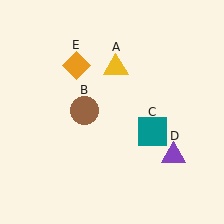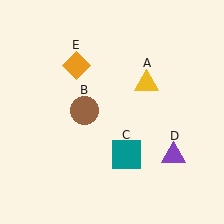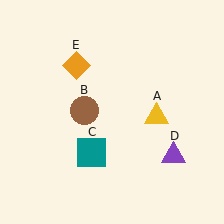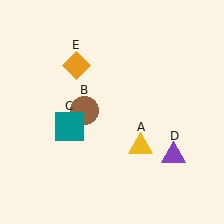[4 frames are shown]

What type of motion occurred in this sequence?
The yellow triangle (object A), teal square (object C) rotated clockwise around the center of the scene.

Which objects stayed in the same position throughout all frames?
Brown circle (object B) and purple triangle (object D) and orange diamond (object E) remained stationary.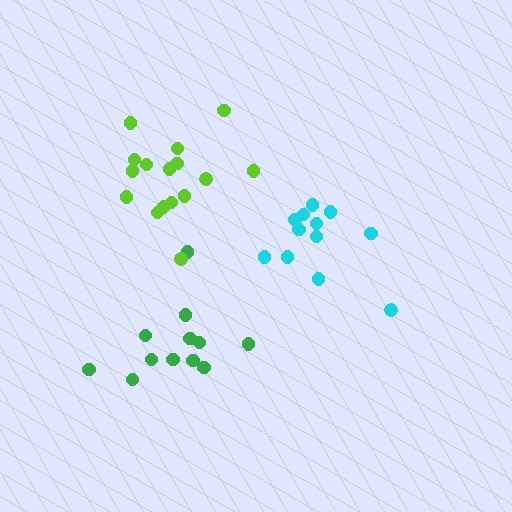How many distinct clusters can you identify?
There are 3 distinct clusters.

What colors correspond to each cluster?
The clusters are colored: green, cyan, lime.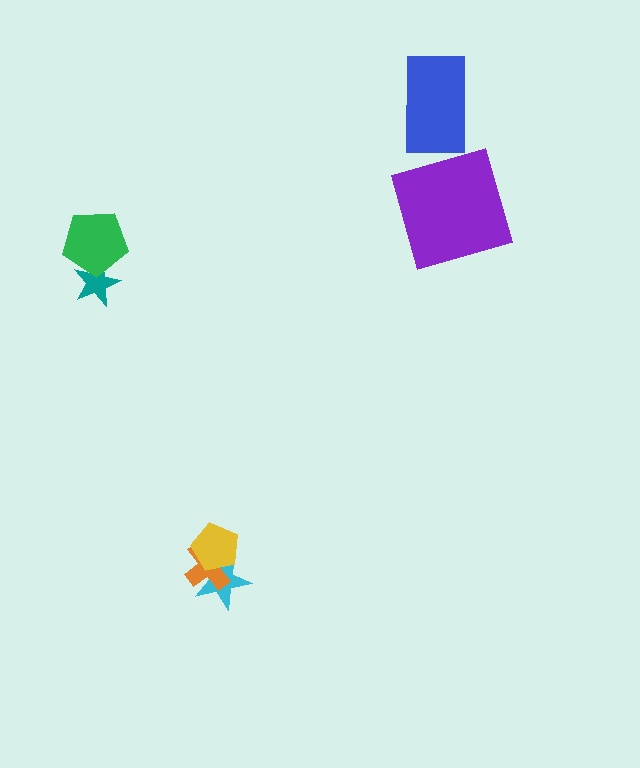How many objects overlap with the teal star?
1 object overlaps with the teal star.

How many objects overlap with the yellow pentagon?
2 objects overlap with the yellow pentagon.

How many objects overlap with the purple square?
0 objects overlap with the purple square.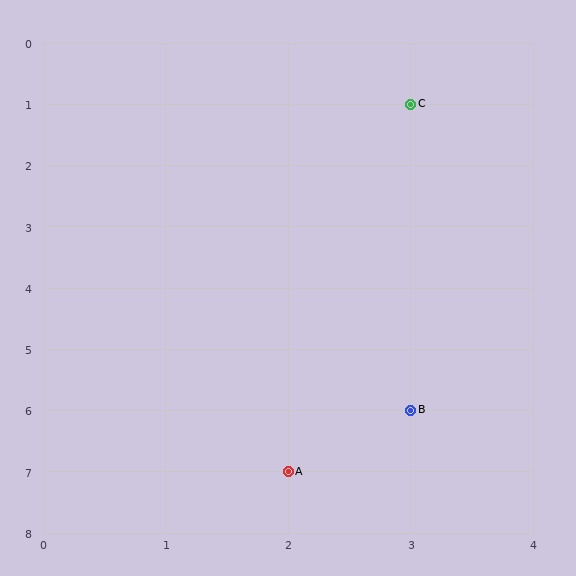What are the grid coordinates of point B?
Point B is at grid coordinates (3, 6).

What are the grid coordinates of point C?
Point C is at grid coordinates (3, 1).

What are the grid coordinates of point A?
Point A is at grid coordinates (2, 7).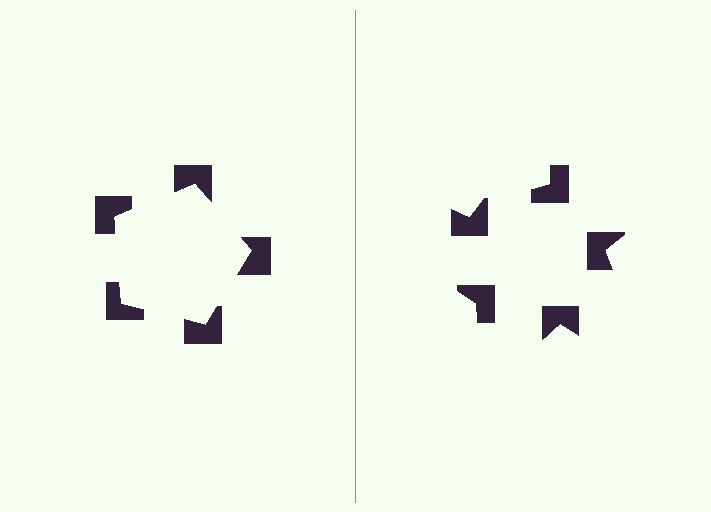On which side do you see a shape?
An illusory pentagon appears on the left side. On the right side the wedge cuts are rotated, so no coherent shape forms.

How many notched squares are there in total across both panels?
10 — 5 on each side.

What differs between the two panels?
The notched squares are positioned identically on both sides; only the wedge orientations differ. On the left they align to a pentagon; on the right they are misaligned.